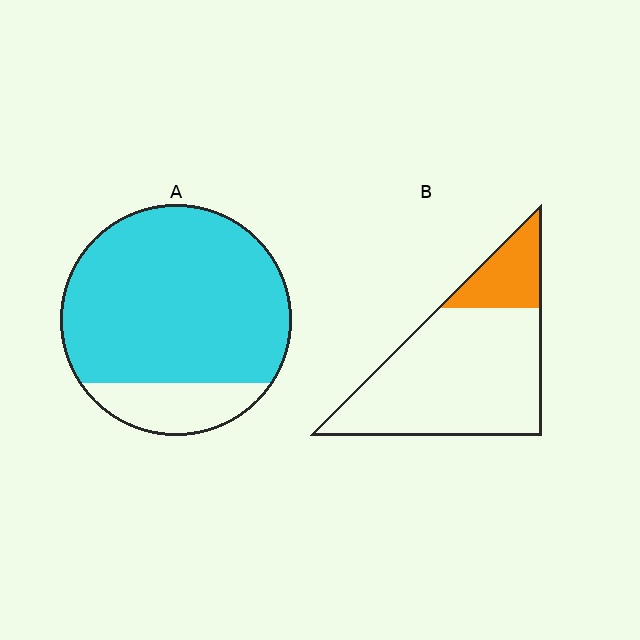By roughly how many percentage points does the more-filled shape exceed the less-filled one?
By roughly 65 percentage points (A over B).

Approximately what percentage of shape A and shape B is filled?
A is approximately 85% and B is approximately 20%.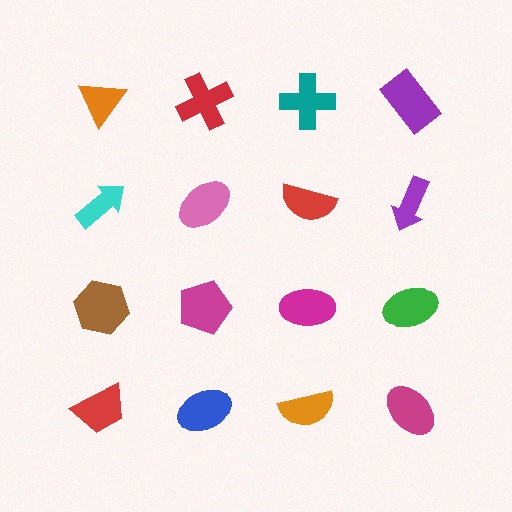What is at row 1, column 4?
A purple rectangle.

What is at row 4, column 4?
A magenta ellipse.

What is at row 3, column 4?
A green ellipse.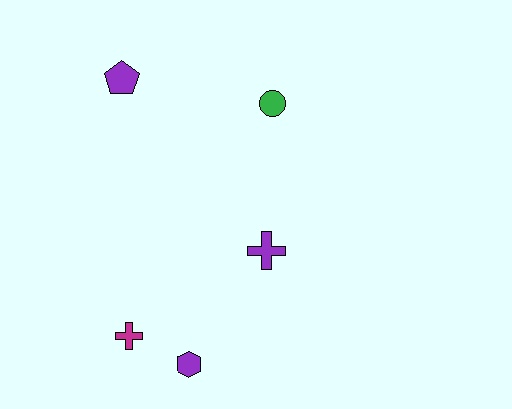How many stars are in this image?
There are no stars.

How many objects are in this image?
There are 5 objects.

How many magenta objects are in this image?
There is 1 magenta object.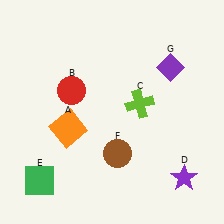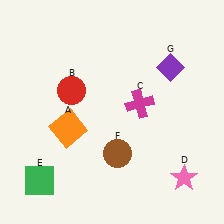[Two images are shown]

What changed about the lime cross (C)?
In Image 1, C is lime. In Image 2, it changed to magenta.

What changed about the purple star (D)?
In Image 1, D is purple. In Image 2, it changed to pink.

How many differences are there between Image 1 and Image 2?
There are 2 differences between the two images.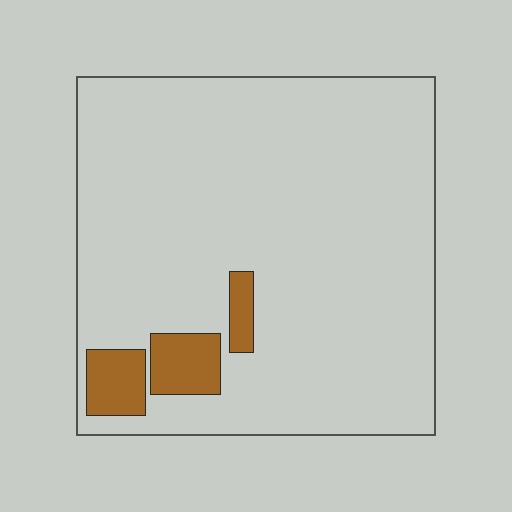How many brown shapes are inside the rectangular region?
3.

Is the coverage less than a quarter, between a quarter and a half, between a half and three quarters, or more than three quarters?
Less than a quarter.